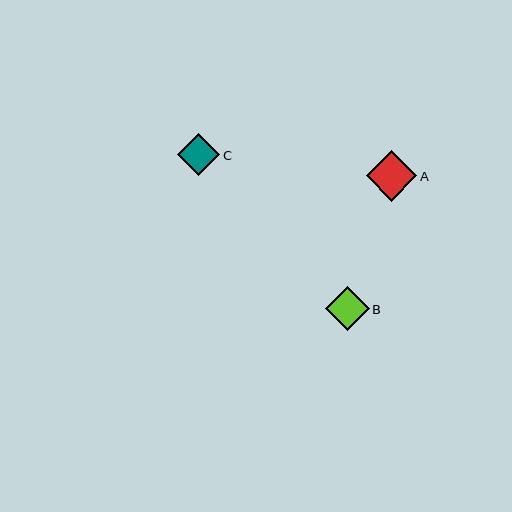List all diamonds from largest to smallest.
From largest to smallest: A, B, C.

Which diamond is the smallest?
Diamond C is the smallest with a size of approximately 42 pixels.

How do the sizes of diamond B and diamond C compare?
Diamond B and diamond C are approximately the same size.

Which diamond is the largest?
Diamond A is the largest with a size of approximately 50 pixels.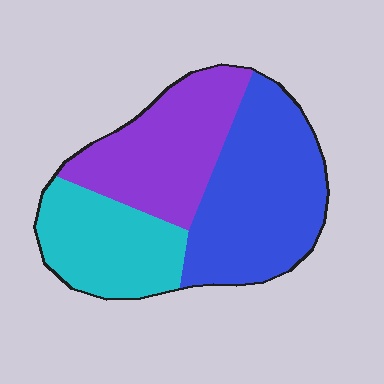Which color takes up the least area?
Cyan, at roughly 25%.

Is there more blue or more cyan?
Blue.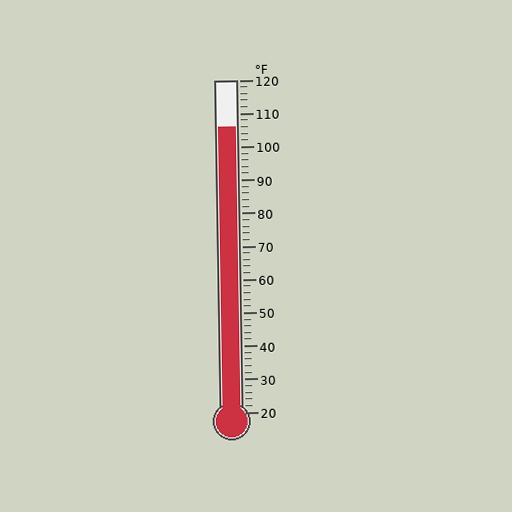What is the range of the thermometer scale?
The thermometer scale ranges from 20°F to 120°F.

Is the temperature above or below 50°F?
The temperature is above 50°F.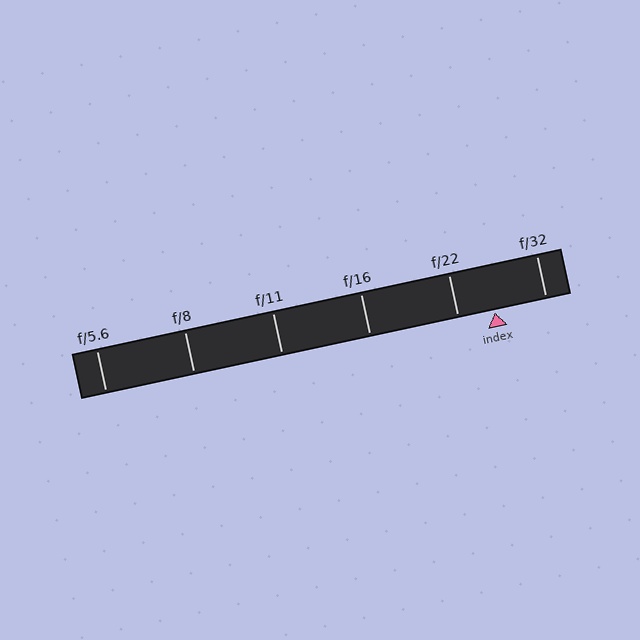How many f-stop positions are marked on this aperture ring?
There are 6 f-stop positions marked.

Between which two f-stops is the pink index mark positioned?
The index mark is between f/22 and f/32.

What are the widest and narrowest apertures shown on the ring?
The widest aperture shown is f/5.6 and the narrowest is f/32.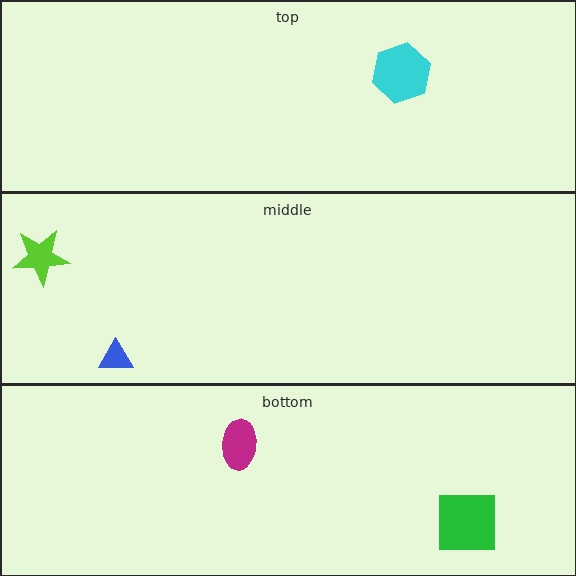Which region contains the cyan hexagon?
The top region.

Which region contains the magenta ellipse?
The bottom region.